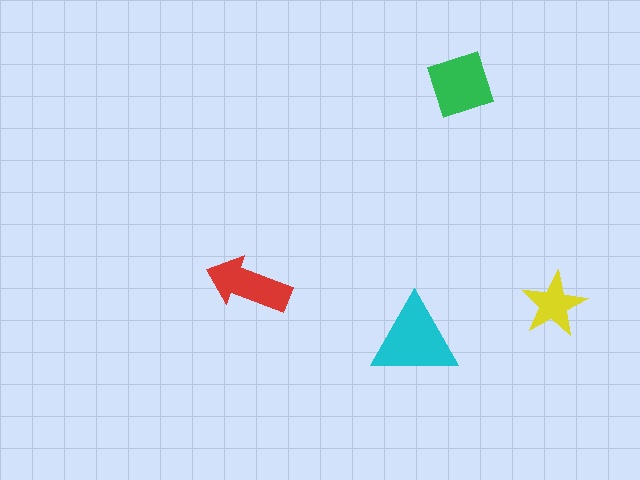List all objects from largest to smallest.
The cyan triangle, the green diamond, the red arrow, the yellow star.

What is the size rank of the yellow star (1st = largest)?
4th.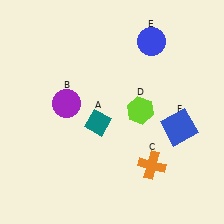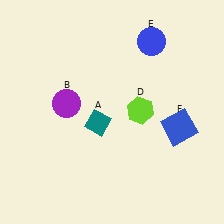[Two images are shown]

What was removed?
The orange cross (C) was removed in Image 2.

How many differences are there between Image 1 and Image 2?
There is 1 difference between the two images.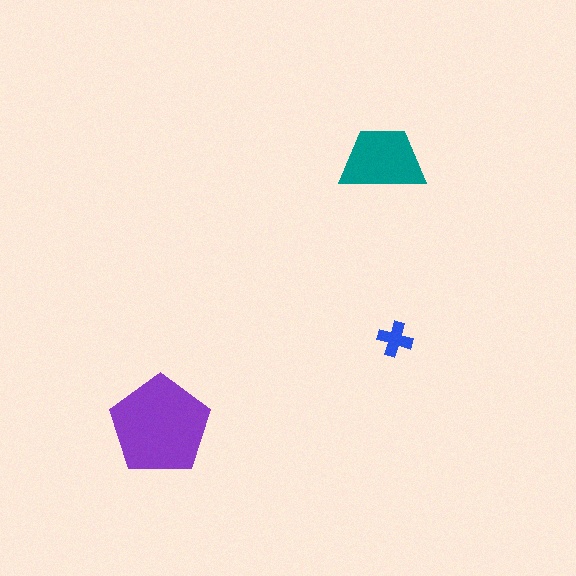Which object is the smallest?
The blue cross.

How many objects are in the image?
There are 3 objects in the image.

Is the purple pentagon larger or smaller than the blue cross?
Larger.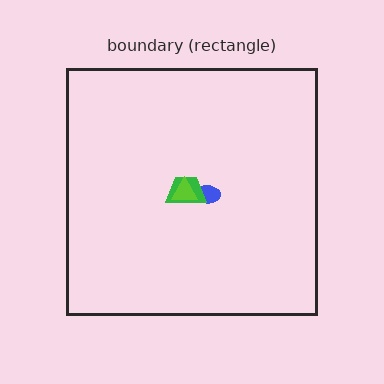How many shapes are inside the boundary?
3 inside, 0 outside.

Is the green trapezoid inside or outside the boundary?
Inside.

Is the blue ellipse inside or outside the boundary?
Inside.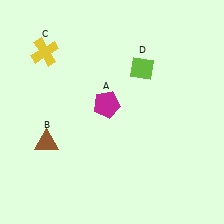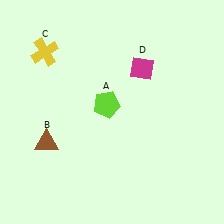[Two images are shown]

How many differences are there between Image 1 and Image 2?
There are 2 differences between the two images.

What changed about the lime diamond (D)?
In Image 1, D is lime. In Image 2, it changed to magenta.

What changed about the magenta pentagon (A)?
In Image 1, A is magenta. In Image 2, it changed to lime.